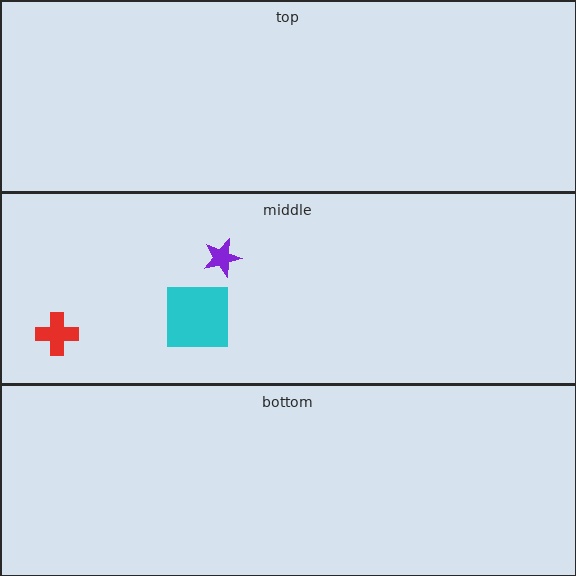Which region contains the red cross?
The middle region.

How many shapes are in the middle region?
3.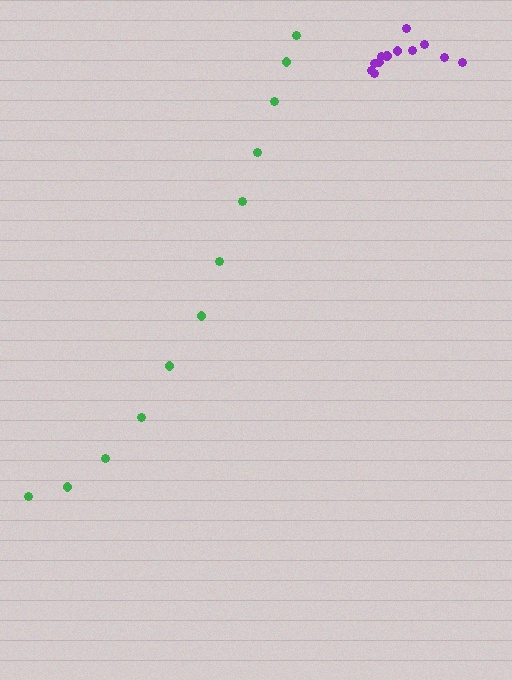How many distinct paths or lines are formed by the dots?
There are 2 distinct paths.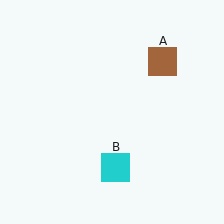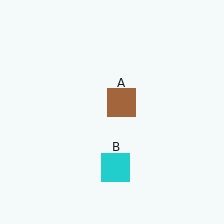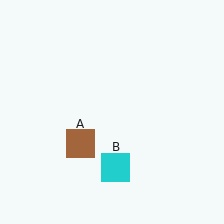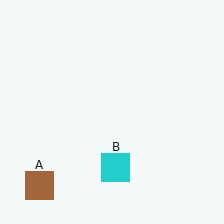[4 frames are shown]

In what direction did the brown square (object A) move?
The brown square (object A) moved down and to the left.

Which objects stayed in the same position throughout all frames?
Cyan square (object B) remained stationary.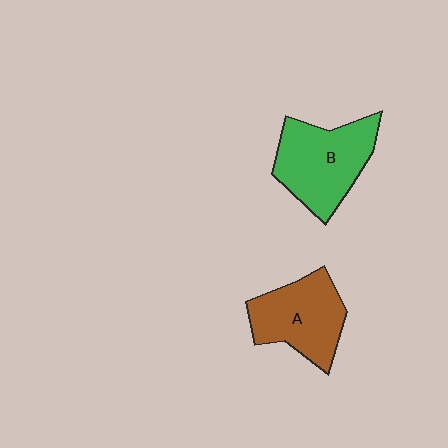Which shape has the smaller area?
Shape A (brown).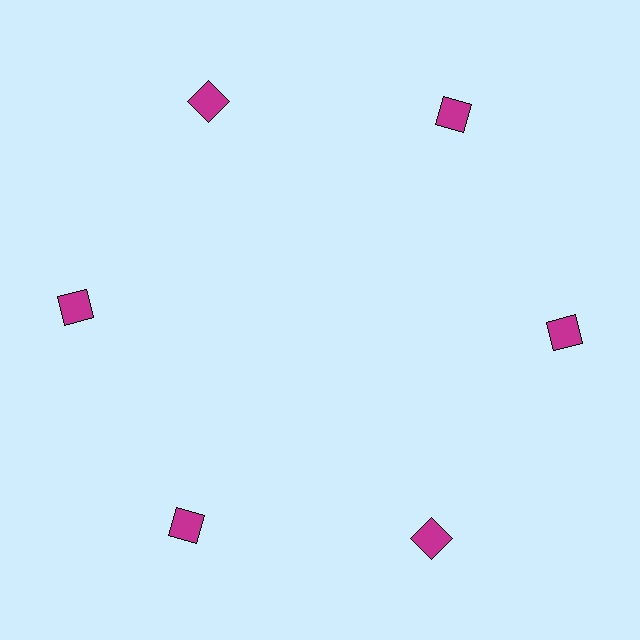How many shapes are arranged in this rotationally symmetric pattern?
There are 6 shapes, arranged in 6 groups of 1.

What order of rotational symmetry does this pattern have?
This pattern has 6-fold rotational symmetry.